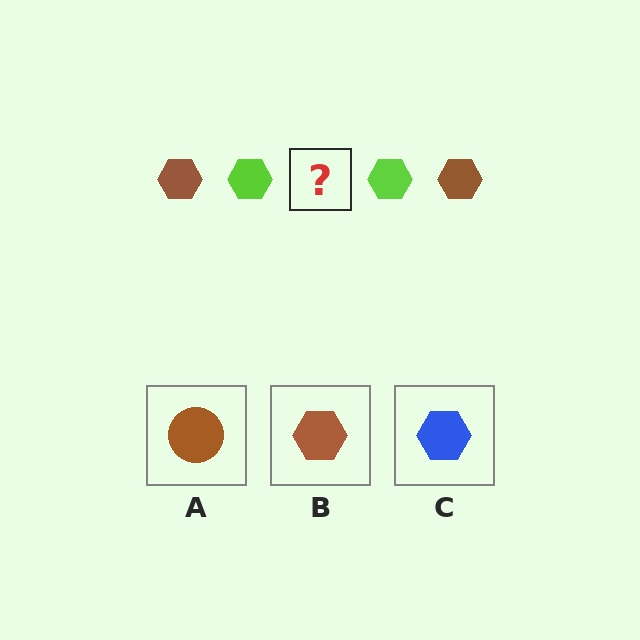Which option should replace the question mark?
Option B.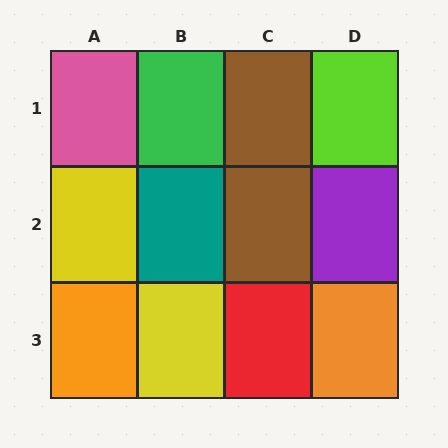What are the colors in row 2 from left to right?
Yellow, teal, brown, purple.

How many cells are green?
1 cell is green.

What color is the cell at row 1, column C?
Brown.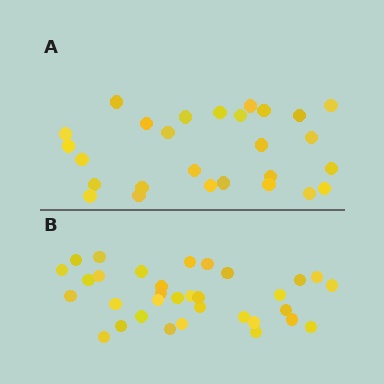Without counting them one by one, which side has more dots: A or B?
Region B (the bottom region) has more dots.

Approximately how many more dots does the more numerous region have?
Region B has about 6 more dots than region A.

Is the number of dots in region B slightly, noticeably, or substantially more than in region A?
Region B has only slightly more — the two regions are fairly close. The ratio is roughly 1.2 to 1.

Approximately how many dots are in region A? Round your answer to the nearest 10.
About 30 dots. (The exact count is 27, which rounds to 30.)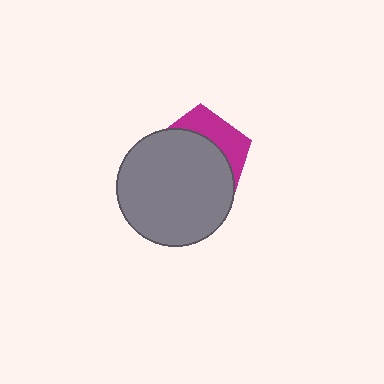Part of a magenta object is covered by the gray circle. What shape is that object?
It is a pentagon.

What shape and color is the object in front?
The object in front is a gray circle.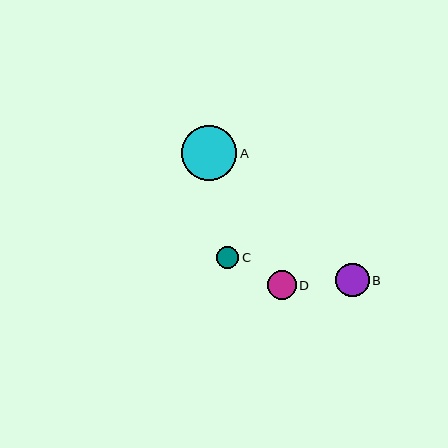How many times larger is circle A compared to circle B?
Circle A is approximately 1.6 times the size of circle B.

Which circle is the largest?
Circle A is the largest with a size of approximately 55 pixels.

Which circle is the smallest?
Circle C is the smallest with a size of approximately 22 pixels.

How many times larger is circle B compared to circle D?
Circle B is approximately 1.2 times the size of circle D.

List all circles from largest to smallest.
From largest to smallest: A, B, D, C.